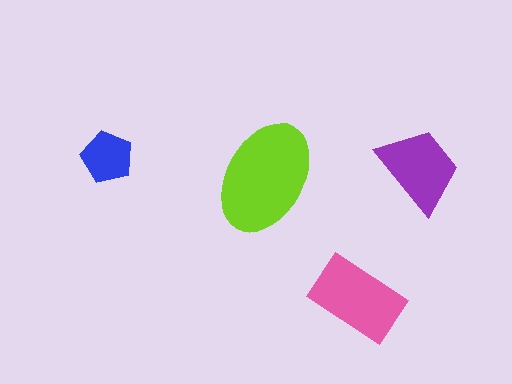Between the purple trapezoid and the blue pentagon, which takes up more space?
The purple trapezoid.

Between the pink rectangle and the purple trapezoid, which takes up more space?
The pink rectangle.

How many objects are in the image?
There are 4 objects in the image.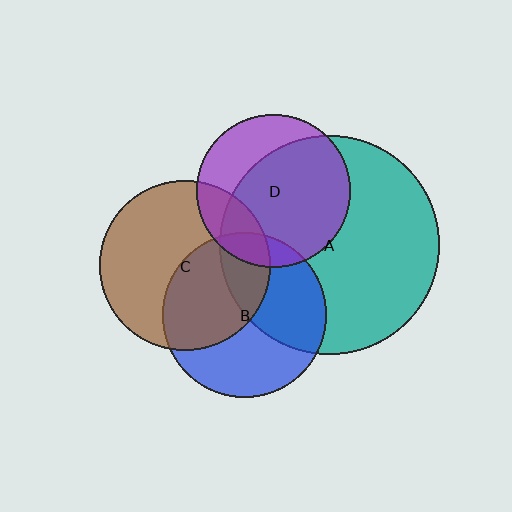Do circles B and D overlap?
Yes.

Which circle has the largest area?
Circle A (teal).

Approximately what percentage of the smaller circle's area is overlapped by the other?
Approximately 10%.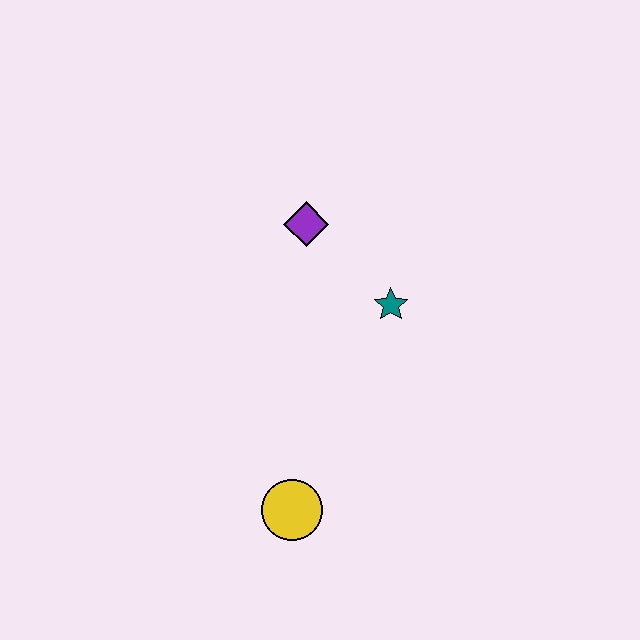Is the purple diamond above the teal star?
Yes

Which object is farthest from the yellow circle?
The purple diamond is farthest from the yellow circle.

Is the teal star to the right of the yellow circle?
Yes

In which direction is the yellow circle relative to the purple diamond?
The yellow circle is below the purple diamond.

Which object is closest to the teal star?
The purple diamond is closest to the teal star.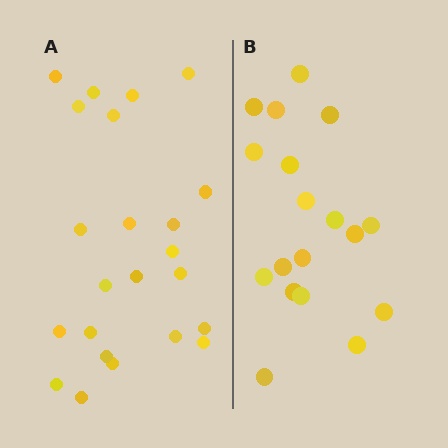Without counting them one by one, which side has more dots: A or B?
Region A (the left region) has more dots.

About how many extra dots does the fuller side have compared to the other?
Region A has about 5 more dots than region B.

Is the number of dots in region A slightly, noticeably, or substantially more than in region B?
Region A has noticeably more, but not dramatically so. The ratio is roughly 1.3 to 1.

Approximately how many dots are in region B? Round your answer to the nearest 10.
About 20 dots. (The exact count is 18, which rounds to 20.)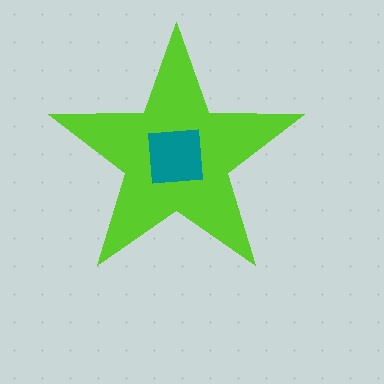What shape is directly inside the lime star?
The teal square.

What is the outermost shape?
The lime star.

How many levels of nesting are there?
2.